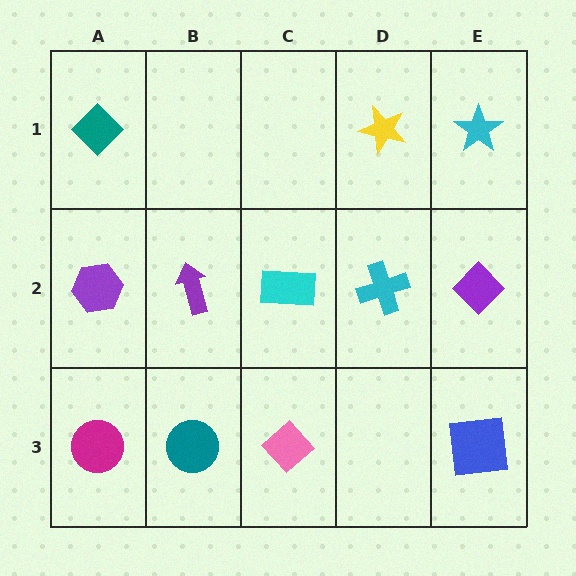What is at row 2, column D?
A cyan cross.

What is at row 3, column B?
A teal circle.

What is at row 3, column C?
A pink diamond.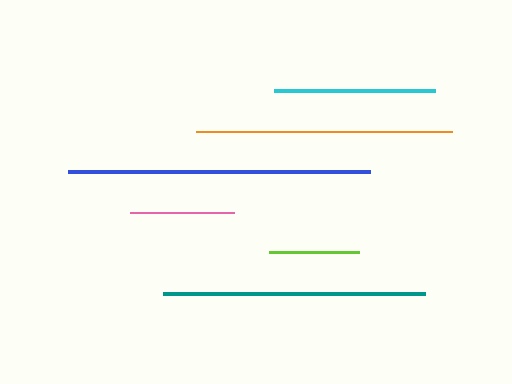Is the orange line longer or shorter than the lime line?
The orange line is longer than the lime line.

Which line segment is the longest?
The blue line is the longest at approximately 302 pixels.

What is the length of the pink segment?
The pink segment is approximately 105 pixels long.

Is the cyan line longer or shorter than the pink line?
The cyan line is longer than the pink line.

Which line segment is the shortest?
The lime line is the shortest at approximately 90 pixels.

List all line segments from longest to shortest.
From longest to shortest: blue, teal, orange, cyan, pink, lime.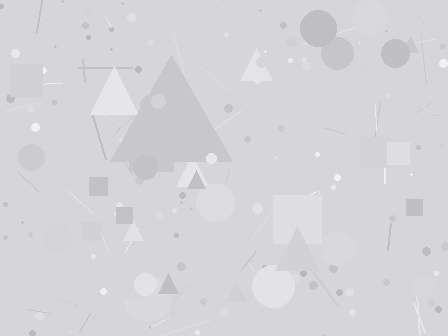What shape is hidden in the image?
A triangle is hidden in the image.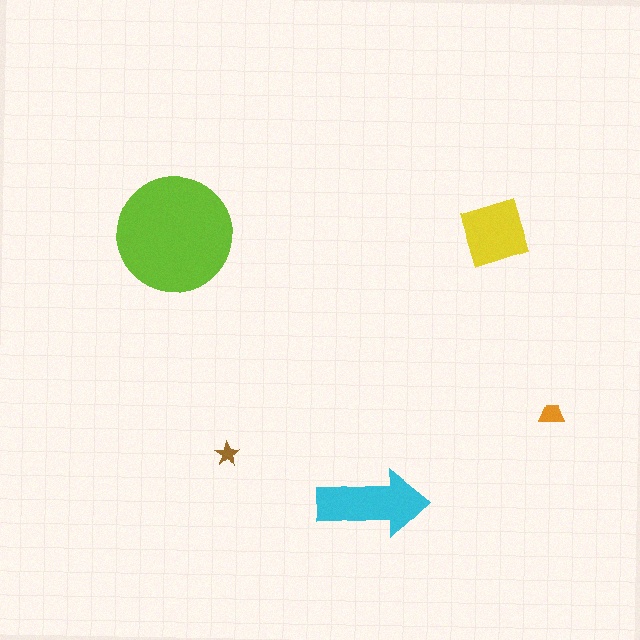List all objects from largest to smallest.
The lime circle, the cyan arrow, the yellow square, the orange trapezoid, the brown star.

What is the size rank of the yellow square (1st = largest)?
3rd.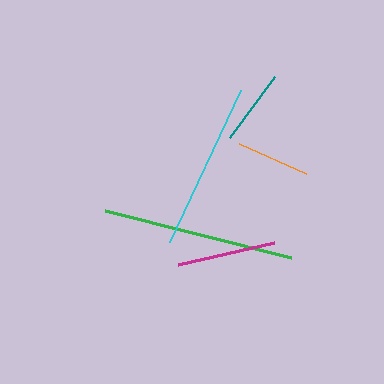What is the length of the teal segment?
The teal segment is approximately 75 pixels long.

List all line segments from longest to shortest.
From longest to shortest: green, cyan, magenta, teal, orange.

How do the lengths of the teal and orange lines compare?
The teal and orange lines are approximately the same length.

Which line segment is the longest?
The green line is the longest at approximately 192 pixels.